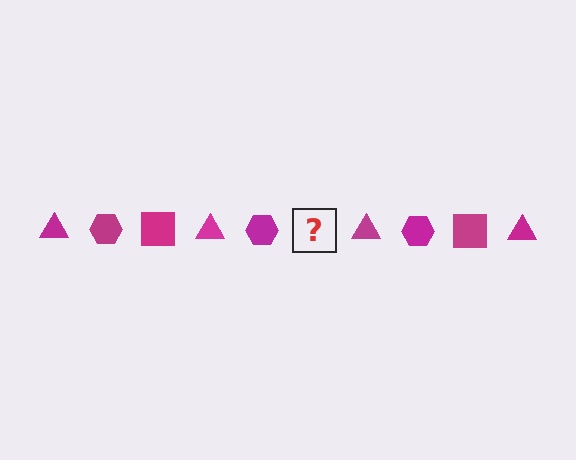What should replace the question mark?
The question mark should be replaced with a magenta square.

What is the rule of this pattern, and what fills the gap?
The rule is that the pattern cycles through triangle, hexagon, square shapes in magenta. The gap should be filled with a magenta square.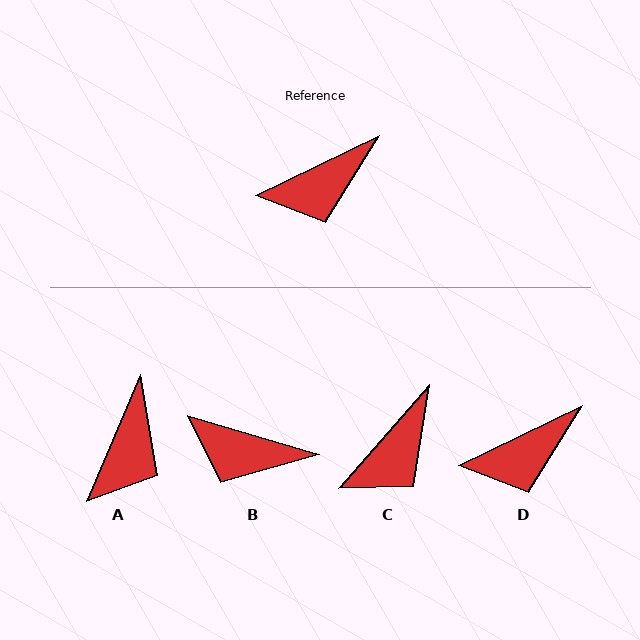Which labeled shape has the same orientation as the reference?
D.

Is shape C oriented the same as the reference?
No, it is off by about 23 degrees.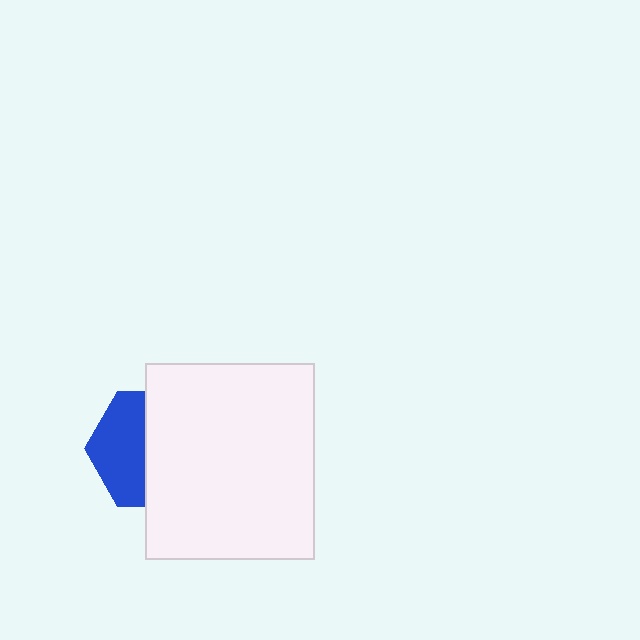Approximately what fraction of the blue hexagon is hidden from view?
Roughly 55% of the blue hexagon is hidden behind the white rectangle.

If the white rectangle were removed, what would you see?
You would see the complete blue hexagon.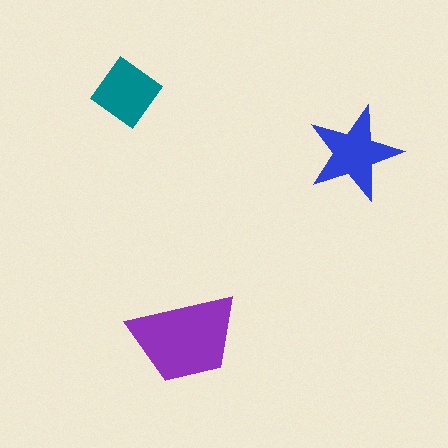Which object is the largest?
The purple trapezoid.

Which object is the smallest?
The teal diamond.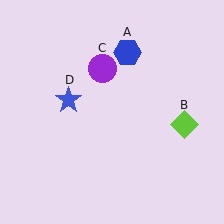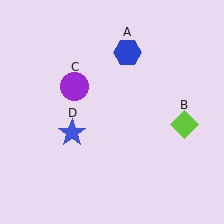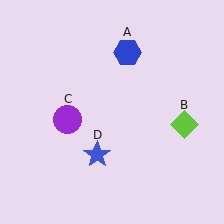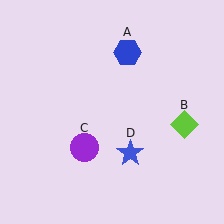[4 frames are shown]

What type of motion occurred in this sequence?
The purple circle (object C), blue star (object D) rotated counterclockwise around the center of the scene.